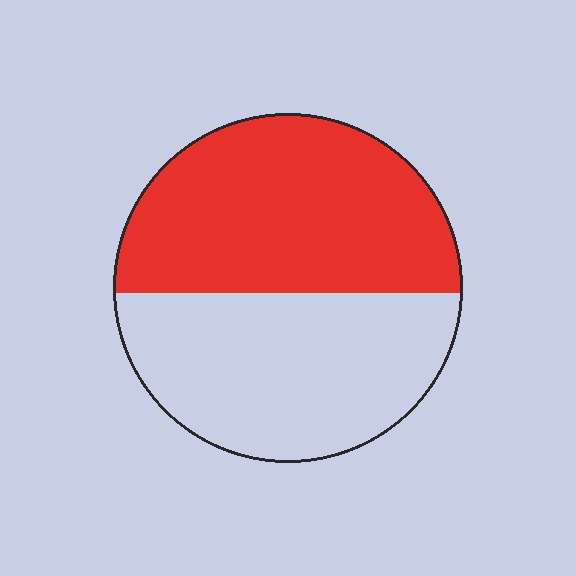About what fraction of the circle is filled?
About one half (1/2).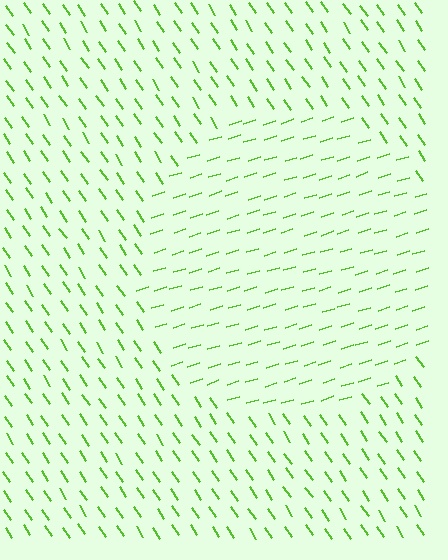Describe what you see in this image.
The image is filled with small lime line segments. A circle region in the image has lines oriented differently from the surrounding lines, creating a visible texture boundary.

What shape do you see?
I see a circle.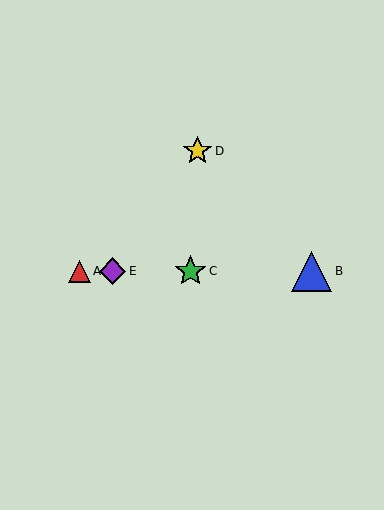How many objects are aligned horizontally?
4 objects (A, B, C, E) are aligned horizontally.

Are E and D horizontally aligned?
No, E is at y≈271 and D is at y≈151.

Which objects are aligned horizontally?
Objects A, B, C, E are aligned horizontally.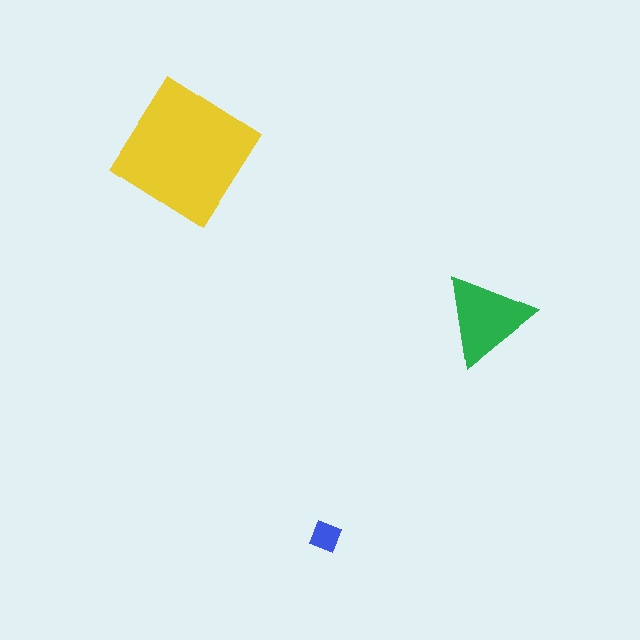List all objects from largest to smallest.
The yellow diamond, the green triangle, the blue diamond.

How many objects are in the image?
There are 3 objects in the image.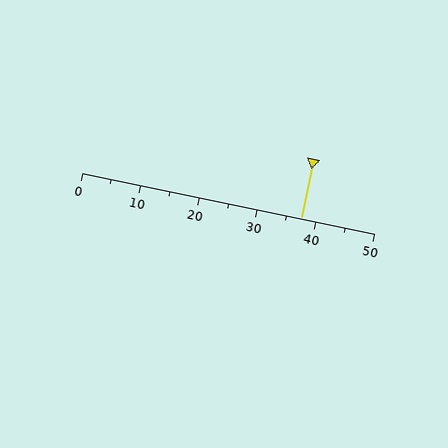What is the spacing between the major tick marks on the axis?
The major ticks are spaced 10 apart.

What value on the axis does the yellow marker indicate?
The marker indicates approximately 37.5.